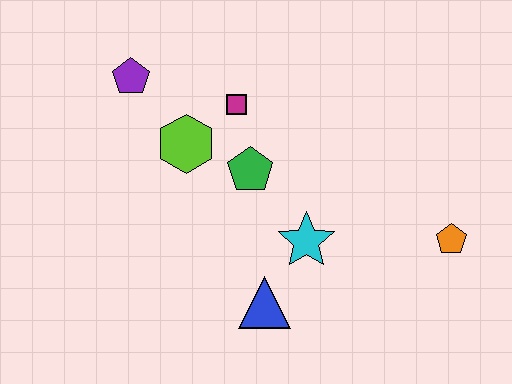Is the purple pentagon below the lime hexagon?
No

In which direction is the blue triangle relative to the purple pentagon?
The blue triangle is below the purple pentagon.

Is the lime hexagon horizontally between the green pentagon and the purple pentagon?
Yes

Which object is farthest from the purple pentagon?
The orange pentagon is farthest from the purple pentagon.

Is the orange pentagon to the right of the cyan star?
Yes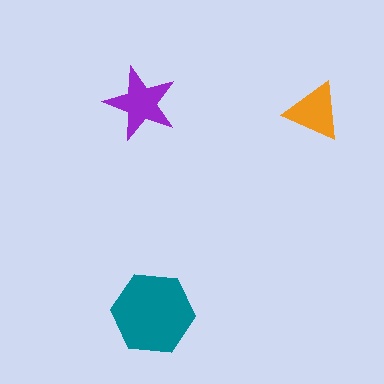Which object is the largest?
The teal hexagon.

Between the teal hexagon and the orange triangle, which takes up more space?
The teal hexagon.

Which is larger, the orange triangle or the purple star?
The purple star.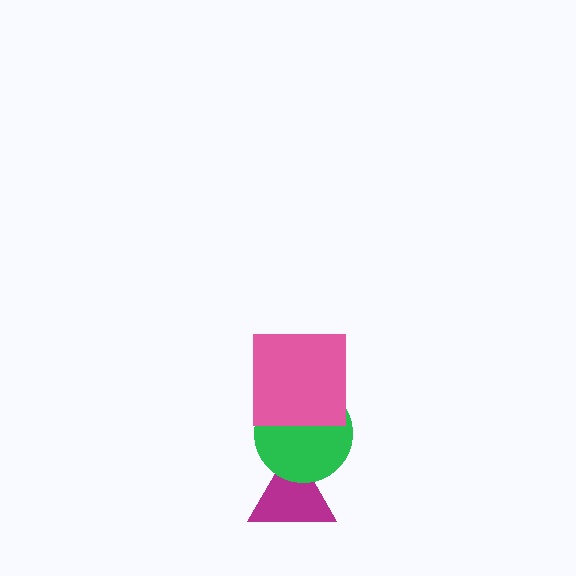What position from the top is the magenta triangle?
The magenta triangle is 3rd from the top.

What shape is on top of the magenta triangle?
The green circle is on top of the magenta triangle.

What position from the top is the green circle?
The green circle is 2nd from the top.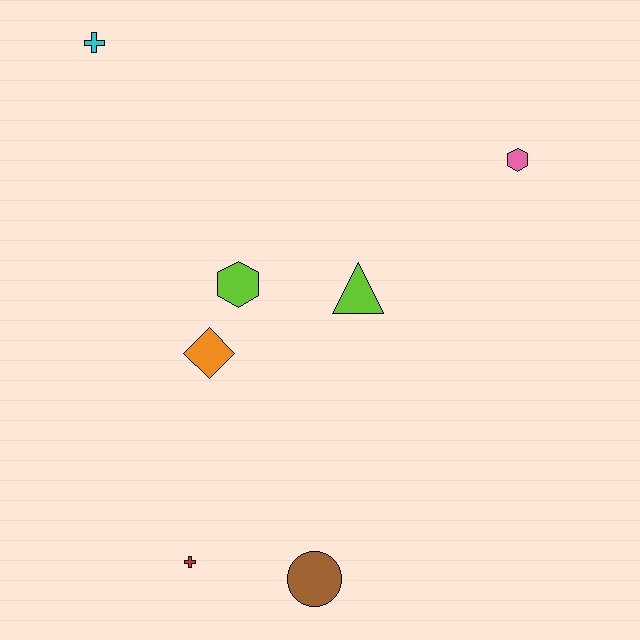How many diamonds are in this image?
There is 1 diamond.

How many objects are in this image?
There are 7 objects.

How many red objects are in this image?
There is 1 red object.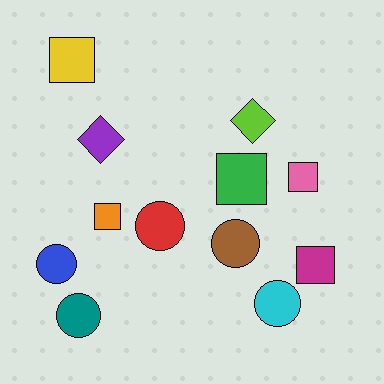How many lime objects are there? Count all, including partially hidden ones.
There is 1 lime object.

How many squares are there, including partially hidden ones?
There are 5 squares.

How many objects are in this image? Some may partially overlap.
There are 12 objects.